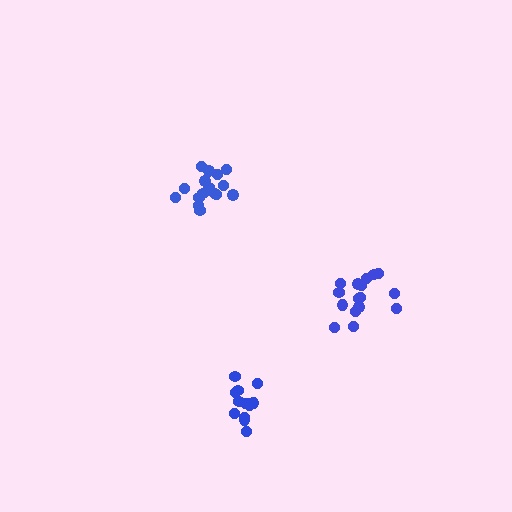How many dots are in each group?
Group 1: 16 dots, Group 2: 16 dots, Group 3: 13 dots (45 total).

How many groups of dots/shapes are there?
There are 3 groups.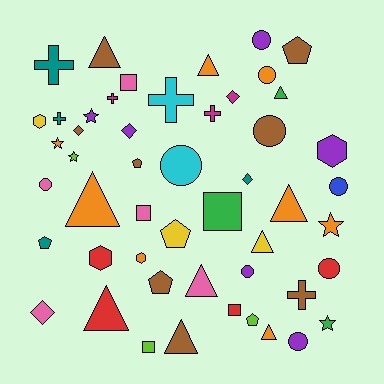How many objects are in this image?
There are 50 objects.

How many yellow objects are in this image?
There are 3 yellow objects.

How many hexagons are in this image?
There are 4 hexagons.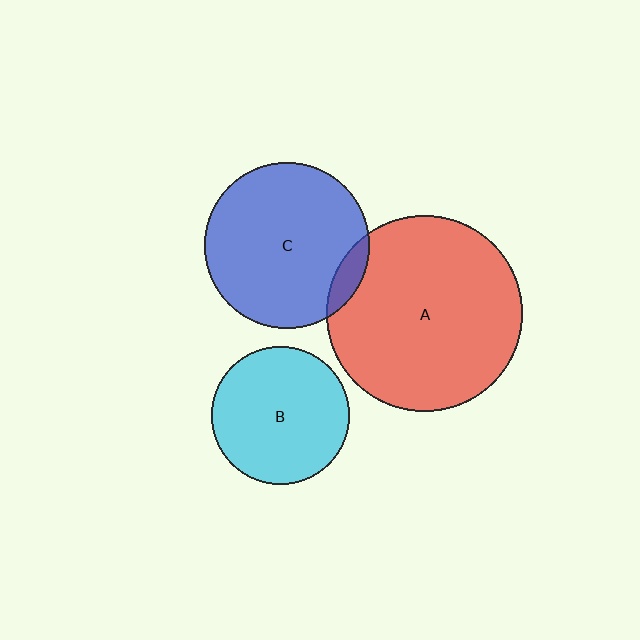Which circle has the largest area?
Circle A (red).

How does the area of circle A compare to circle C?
Approximately 1.4 times.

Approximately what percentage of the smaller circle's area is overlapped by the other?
Approximately 10%.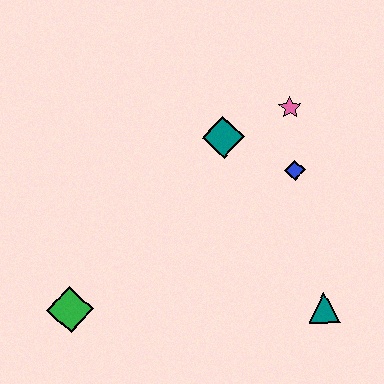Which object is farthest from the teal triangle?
The green diamond is farthest from the teal triangle.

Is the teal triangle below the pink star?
Yes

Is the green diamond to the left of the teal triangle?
Yes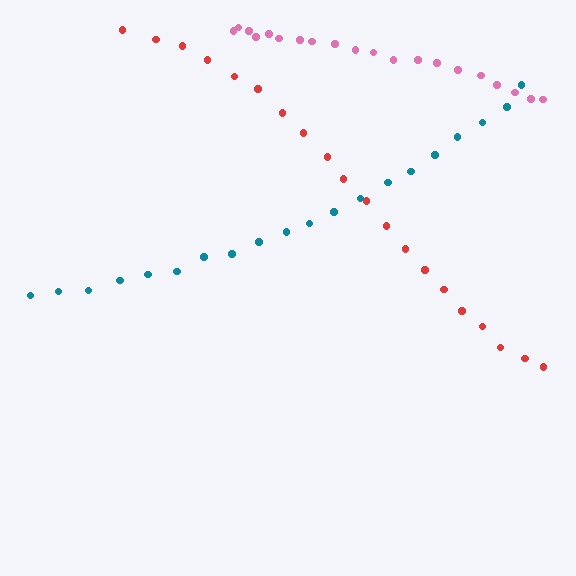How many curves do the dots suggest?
There are 3 distinct paths.